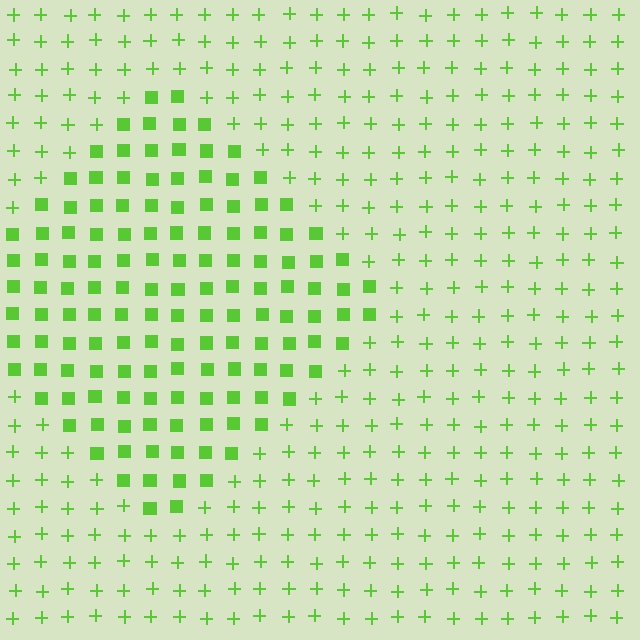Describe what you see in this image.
The image is filled with small lime elements arranged in a uniform grid. A diamond-shaped region contains squares, while the surrounding area contains plus signs. The boundary is defined purely by the change in element shape.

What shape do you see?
I see a diamond.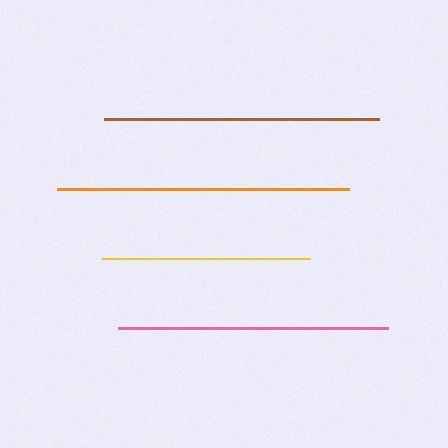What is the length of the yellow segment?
The yellow segment is approximately 208 pixels long.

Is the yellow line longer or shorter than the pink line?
The pink line is longer than the yellow line.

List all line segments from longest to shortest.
From longest to shortest: orange, brown, pink, yellow.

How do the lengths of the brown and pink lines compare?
The brown and pink lines are approximately the same length.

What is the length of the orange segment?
The orange segment is approximately 292 pixels long.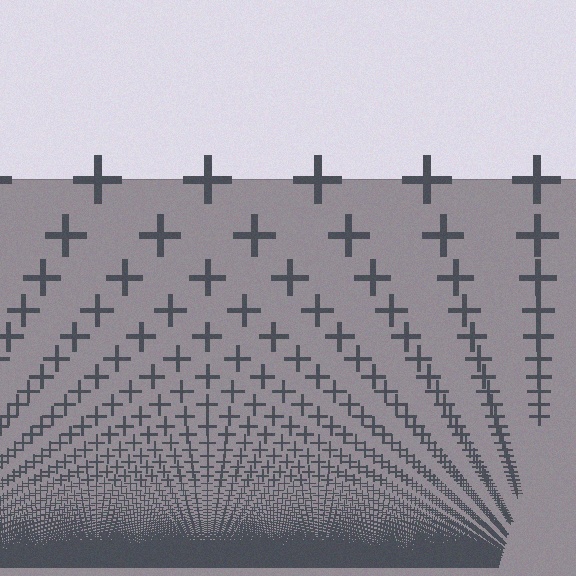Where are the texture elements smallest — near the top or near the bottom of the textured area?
Near the bottom.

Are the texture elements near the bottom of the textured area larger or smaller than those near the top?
Smaller. The gradient is inverted — elements near the bottom are smaller and denser.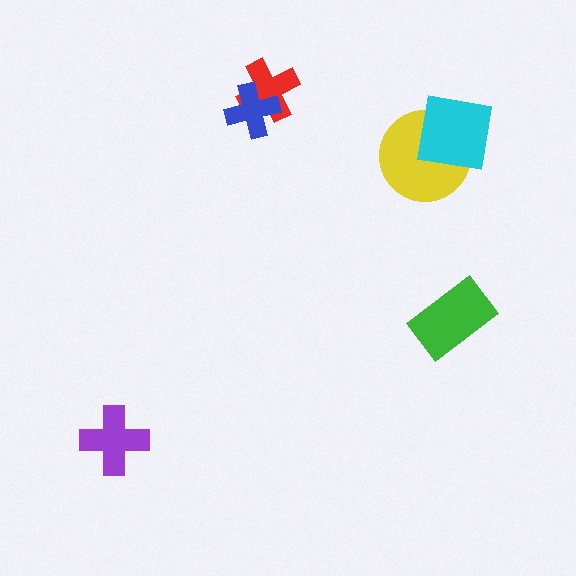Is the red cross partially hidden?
Yes, it is partially covered by another shape.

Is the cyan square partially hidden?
No, no other shape covers it.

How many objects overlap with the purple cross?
0 objects overlap with the purple cross.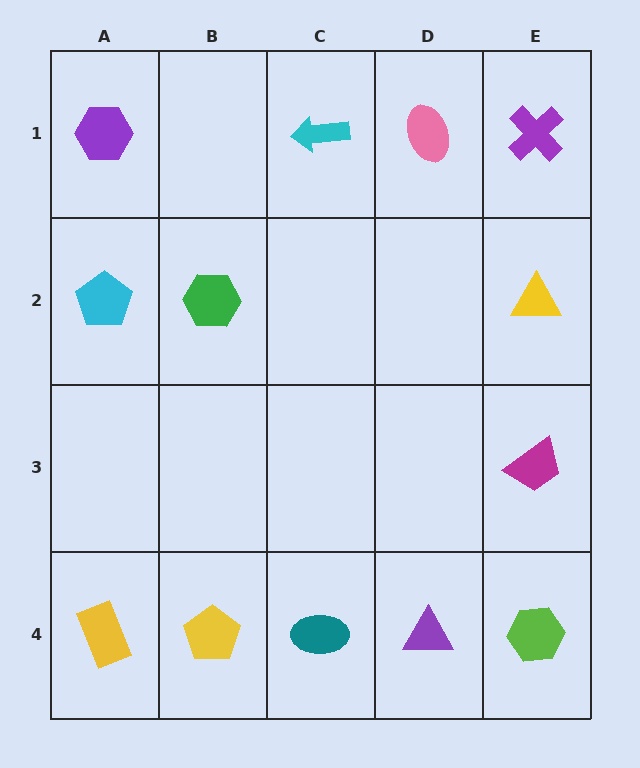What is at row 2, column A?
A cyan pentagon.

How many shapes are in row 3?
1 shape.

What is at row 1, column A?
A purple hexagon.